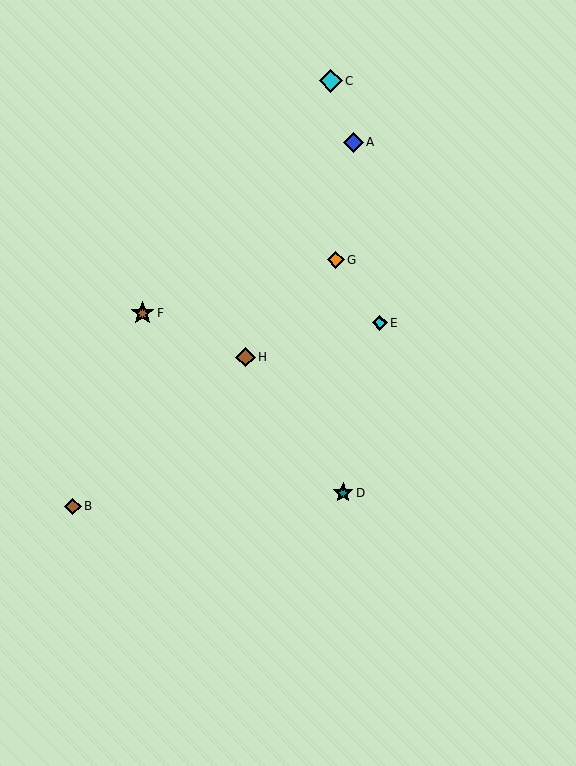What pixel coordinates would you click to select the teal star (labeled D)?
Click at (343, 493) to select the teal star D.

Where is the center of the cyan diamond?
The center of the cyan diamond is at (380, 323).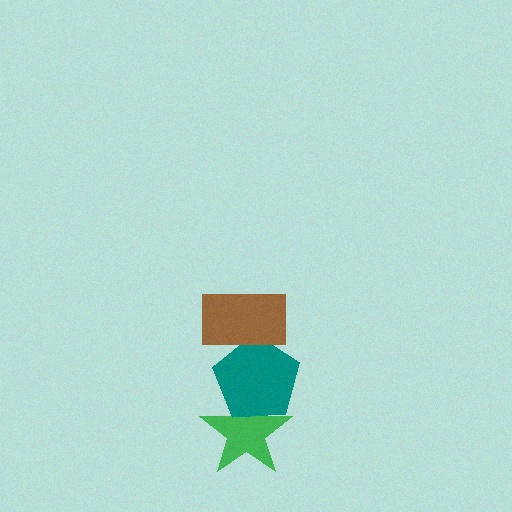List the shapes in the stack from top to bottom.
From top to bottom: the brown rectangle, the teal pentagon, the green star.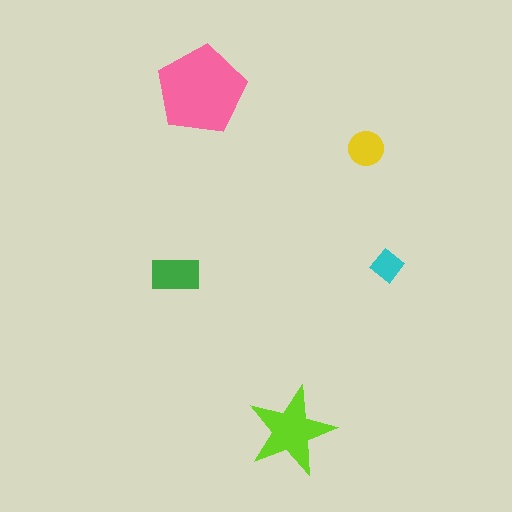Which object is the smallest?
The cyan diamond.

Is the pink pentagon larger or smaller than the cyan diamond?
Larger.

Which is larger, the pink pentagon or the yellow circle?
The pink pentagon.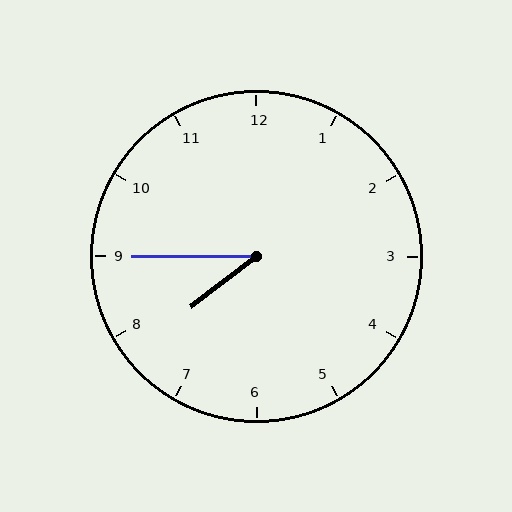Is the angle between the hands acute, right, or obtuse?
It is acute.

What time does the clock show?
7:45.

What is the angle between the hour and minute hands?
Approximately 38 degrees.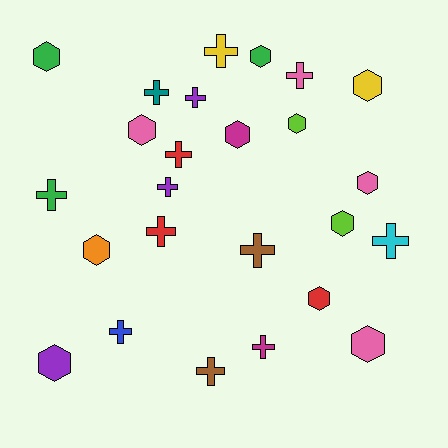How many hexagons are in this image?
There are 12 hexagons.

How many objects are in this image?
There are 25 objects.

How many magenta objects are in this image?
There are 2 magenta objects.